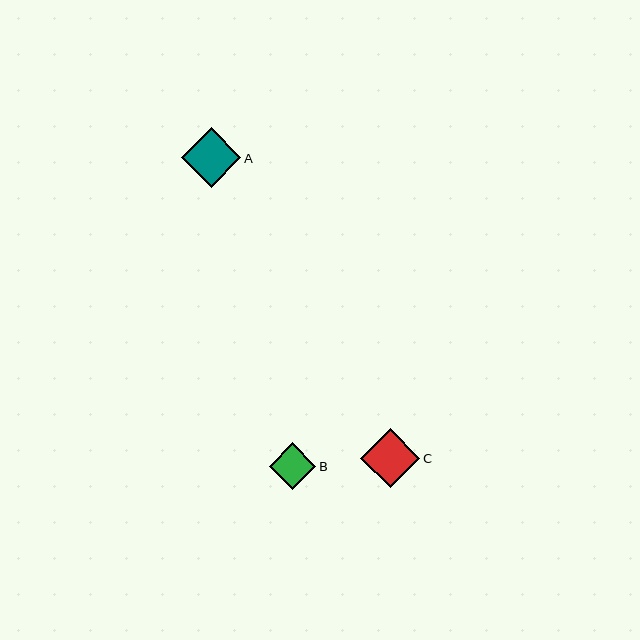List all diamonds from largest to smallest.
From largest to smallest: A, C, B.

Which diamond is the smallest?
Diamond B is the smallest with a size of approximately 47 pixels.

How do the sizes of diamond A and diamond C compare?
Diamond A and diamond C are approximately the same size.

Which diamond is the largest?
Diamond A is the largest with a size of approximately 59 pixels.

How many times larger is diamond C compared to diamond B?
Diamond C is approximately 1.3 times the size of diamond B.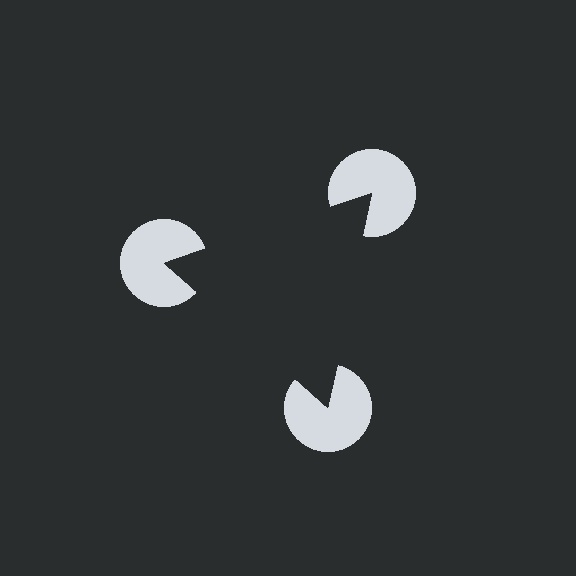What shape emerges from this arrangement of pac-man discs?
An illusory triangle — its edges are inferred from the aligned wedge cuts in the pac-man discs, not physically drawn.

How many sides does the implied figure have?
3 sides.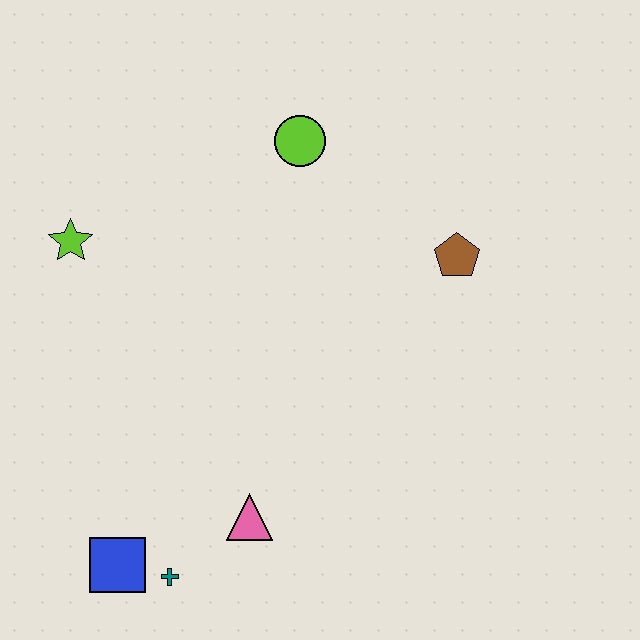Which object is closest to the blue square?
The teal cross is closest to the blue square.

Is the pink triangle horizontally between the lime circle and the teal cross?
Yes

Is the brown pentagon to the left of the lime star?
No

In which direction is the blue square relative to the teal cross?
The blue square is to the left of the teal cross.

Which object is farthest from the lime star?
The brown pentagon is farthest from the lime star.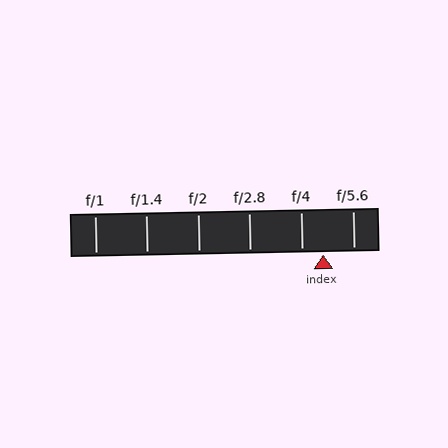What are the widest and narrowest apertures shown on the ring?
The widest aperture shown is f/1 and the narrowest is f/5.6.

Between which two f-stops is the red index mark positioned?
The index mark is between f/4 and f/5.6.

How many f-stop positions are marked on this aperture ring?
There are 6 f-stop positions marked.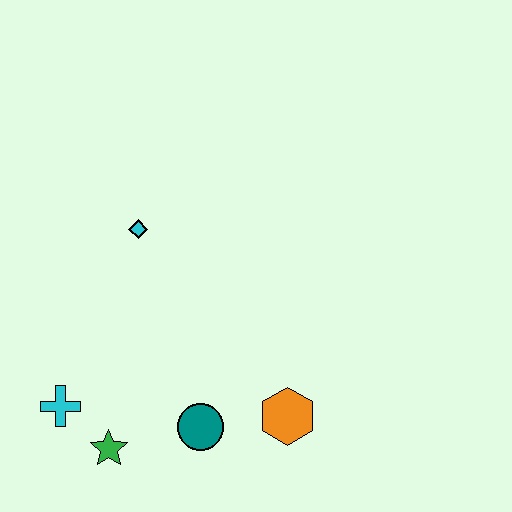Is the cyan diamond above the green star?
Yes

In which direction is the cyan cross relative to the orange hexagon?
The cyan cross is to the left of the orange hexagon.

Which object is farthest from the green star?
The cyan diamond is farthest from the green star.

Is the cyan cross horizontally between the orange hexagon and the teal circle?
No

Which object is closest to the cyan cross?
The green star is closest to the cyan cross.